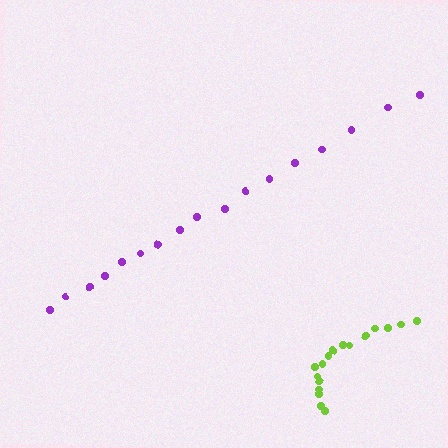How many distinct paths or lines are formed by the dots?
There are 2 distinct paths.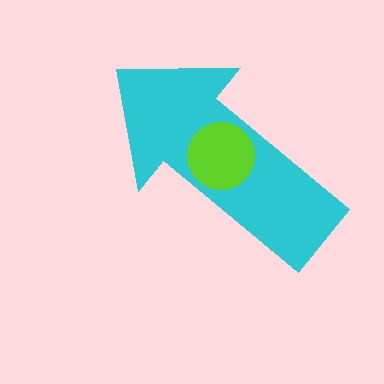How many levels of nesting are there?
2.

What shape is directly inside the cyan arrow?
The lime circle.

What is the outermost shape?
The cyan arrow.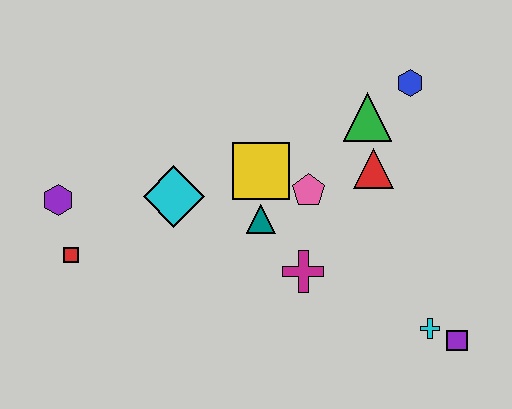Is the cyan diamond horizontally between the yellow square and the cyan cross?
No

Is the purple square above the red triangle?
No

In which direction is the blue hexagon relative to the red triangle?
The blue hexagon is above the red triangle.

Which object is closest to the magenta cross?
The teal triangle is closest to the magenta cross.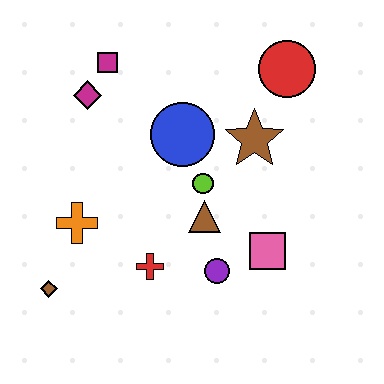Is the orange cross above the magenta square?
No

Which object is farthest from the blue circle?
The brown diamond is farthest from the blue circle.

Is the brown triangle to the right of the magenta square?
Yes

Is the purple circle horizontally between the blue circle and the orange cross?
No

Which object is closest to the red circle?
The brown star is closest to the red circle.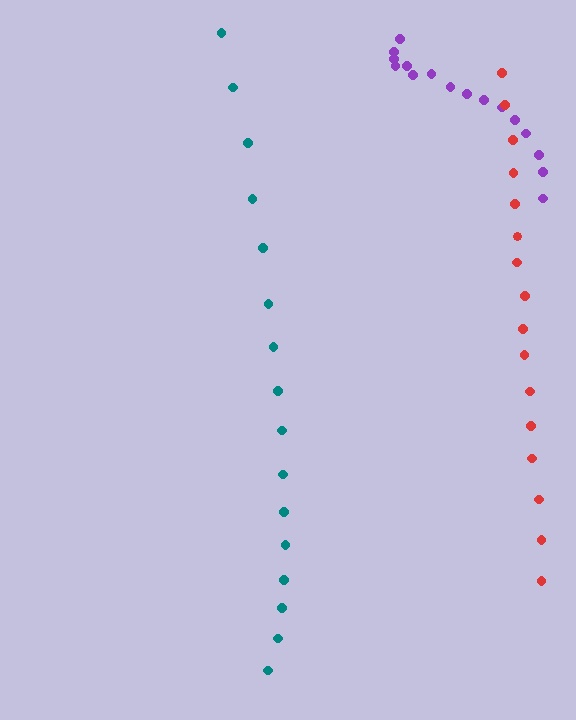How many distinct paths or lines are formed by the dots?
There are 3 distinct paths.